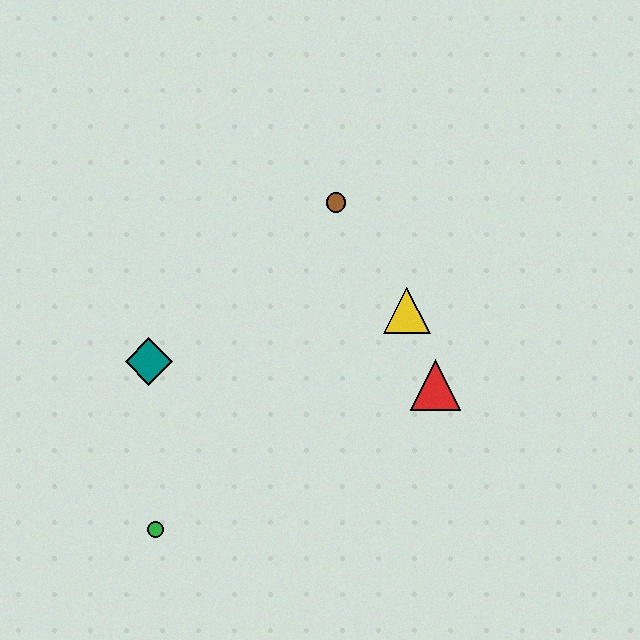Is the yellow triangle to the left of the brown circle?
No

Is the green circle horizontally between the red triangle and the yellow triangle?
No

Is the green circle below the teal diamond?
Yes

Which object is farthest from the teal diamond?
The red triangle is farthest from the teal diamond.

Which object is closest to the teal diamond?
The green circle is closest to the teal diamond.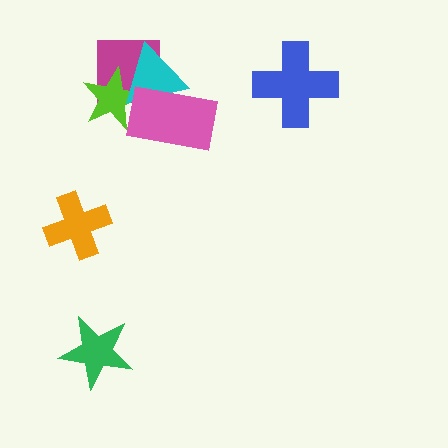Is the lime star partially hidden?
Yes, it is partially covered by another shape.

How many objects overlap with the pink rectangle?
3 objects overlap with the pink rectangle.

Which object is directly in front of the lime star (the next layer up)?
The cyan triangle is directly in front of the lime star.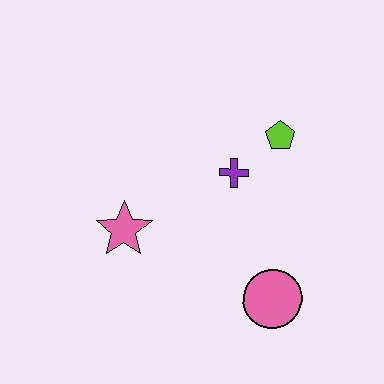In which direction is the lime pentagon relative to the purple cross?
The lime pentagon is to the right of the purple cross.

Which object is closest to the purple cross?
The lime pentagon is closest to the purple cross.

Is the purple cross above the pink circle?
Yes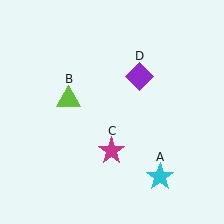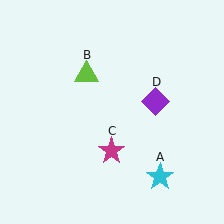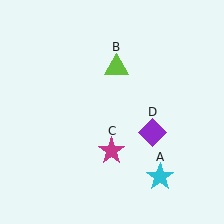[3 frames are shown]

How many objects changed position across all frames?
2 objects changed position: lime triangle (object B), purple diamond (object D).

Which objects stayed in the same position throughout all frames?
Cyan star (object A) and magenta star (object C) remained stationary.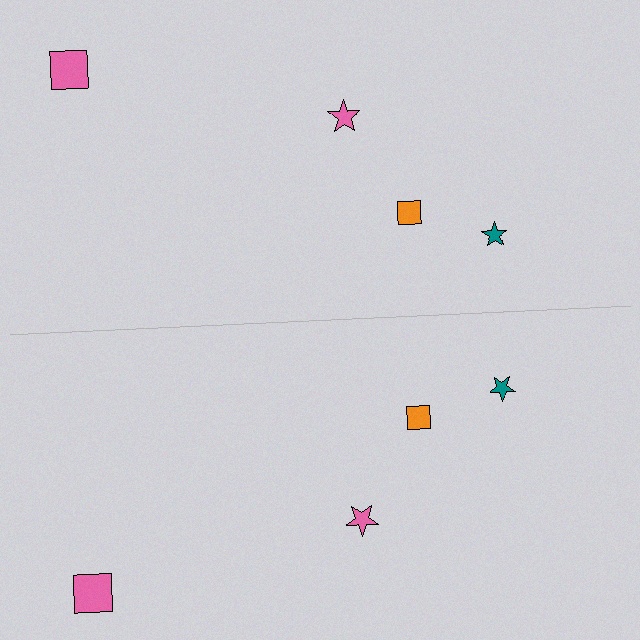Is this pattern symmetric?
Yes, this pattern has bilateral (reflection) symmetry.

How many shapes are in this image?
There are 8 shapes in this image.